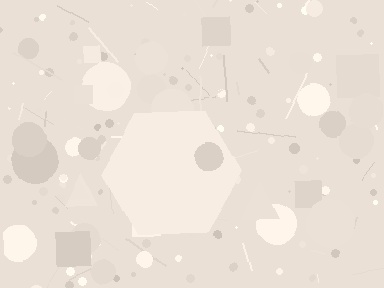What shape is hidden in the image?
A hexagon is hidden in the image.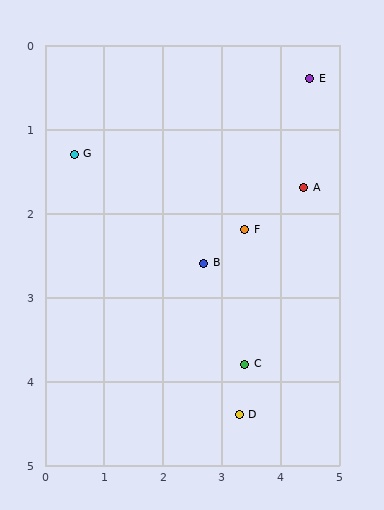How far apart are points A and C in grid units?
Points A and C are about 2.3 grid units apart.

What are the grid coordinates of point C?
Point C is at approximately (3.4, 3.8).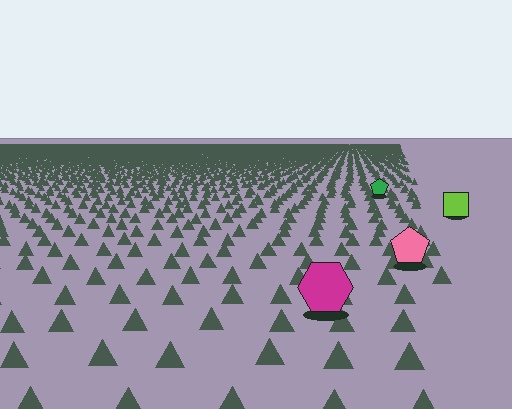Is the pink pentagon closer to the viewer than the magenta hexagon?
No. The magenta hexagon is closer — you can tell from the texture gradient: the ground texture is coarser near it.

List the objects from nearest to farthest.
From nearest to farthest: the magenta hexagon, the pink pentagon, the lime square, the green pentagon.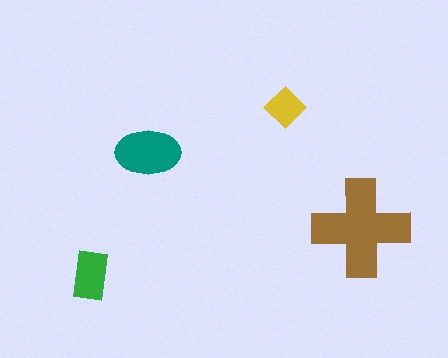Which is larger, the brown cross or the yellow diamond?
The brown cross.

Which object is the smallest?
The yellow diamond.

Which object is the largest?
The brown cross.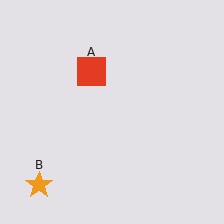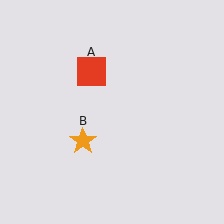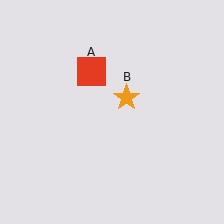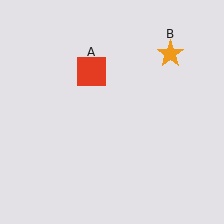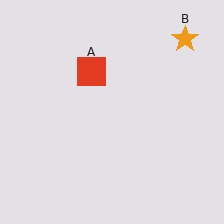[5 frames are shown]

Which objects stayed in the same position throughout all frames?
Red square (object A) remained stationary.